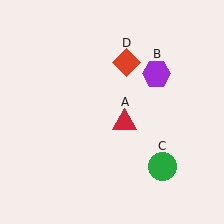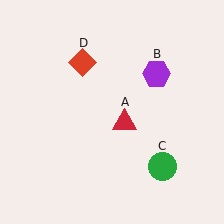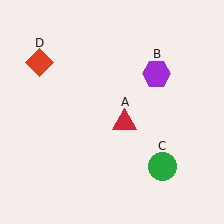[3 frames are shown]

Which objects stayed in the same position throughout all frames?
Red triangle (object A) and purple hexagon (object B) and green circle (object C) remained stationary.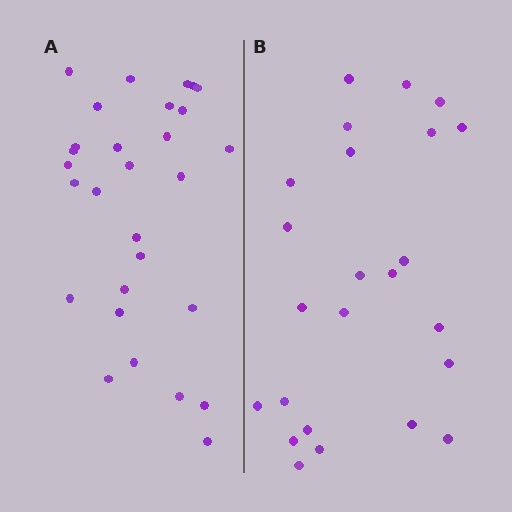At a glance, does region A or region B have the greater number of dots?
Region A (the left region) has more dots.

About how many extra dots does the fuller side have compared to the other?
Region A has about 5 more dots than region B.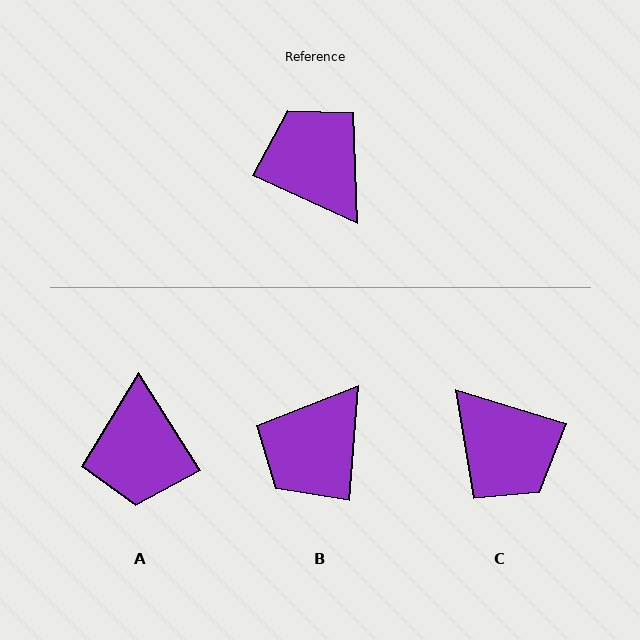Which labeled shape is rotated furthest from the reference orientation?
C, about 173 degrees away.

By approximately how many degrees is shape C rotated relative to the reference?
Approximately 173 degrees clockwise.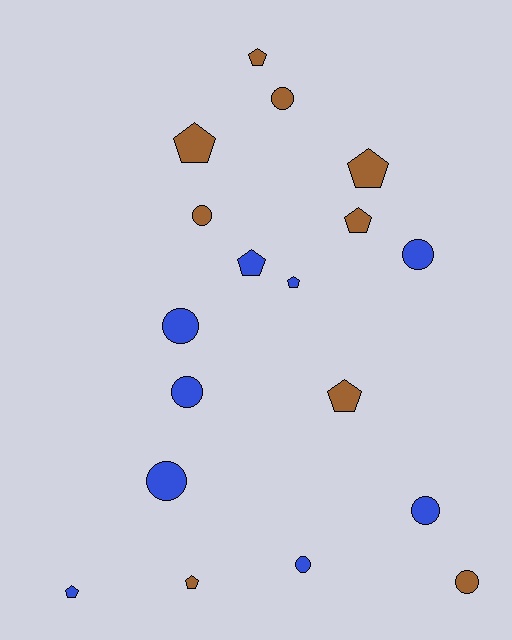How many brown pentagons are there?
There are 6 brown pentagons.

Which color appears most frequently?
Blue, with 9 objects.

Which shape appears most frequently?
Circle, with 9 objects.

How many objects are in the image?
There are 18 objects.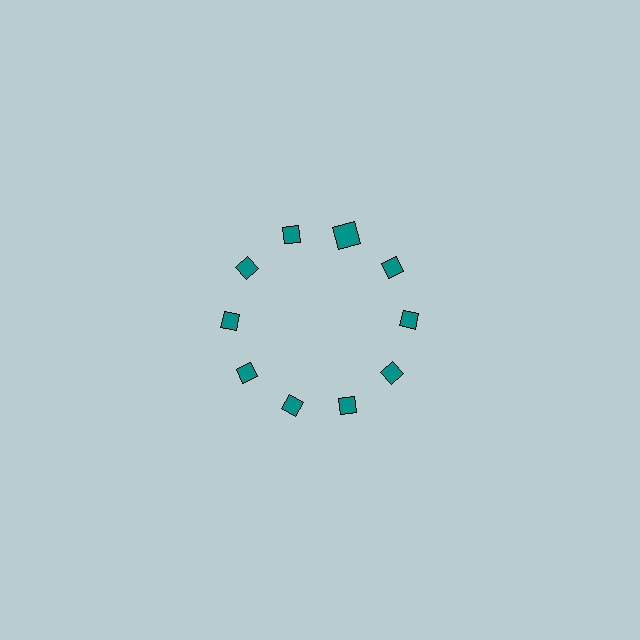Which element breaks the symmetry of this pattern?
The teal square at roughly the 1 o'clock position breaks the symmetry. All other shapes are teal diamonds.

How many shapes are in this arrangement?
There are 10 shapes arranged in a ring pattern.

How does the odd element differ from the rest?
It has a different shape: square instead of diamond.